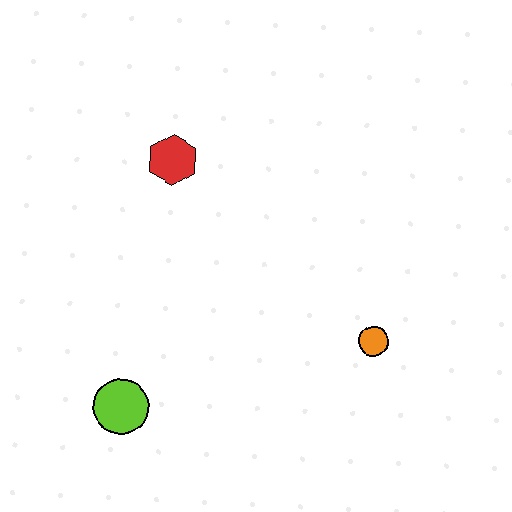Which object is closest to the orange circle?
The lime circle is closest to the orange circle.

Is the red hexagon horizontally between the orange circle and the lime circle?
Yes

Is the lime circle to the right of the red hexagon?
No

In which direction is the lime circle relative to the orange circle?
The lime circle is to the left of the orange circle.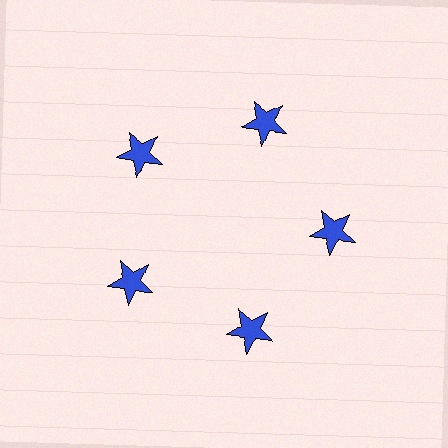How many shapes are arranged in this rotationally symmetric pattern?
There are 5 shapes, arranged in 5 groups of 1.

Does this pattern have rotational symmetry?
Yes, this pattern has 5-fold rotational symmetry. It looks the same after rotating 72 degrees around the center.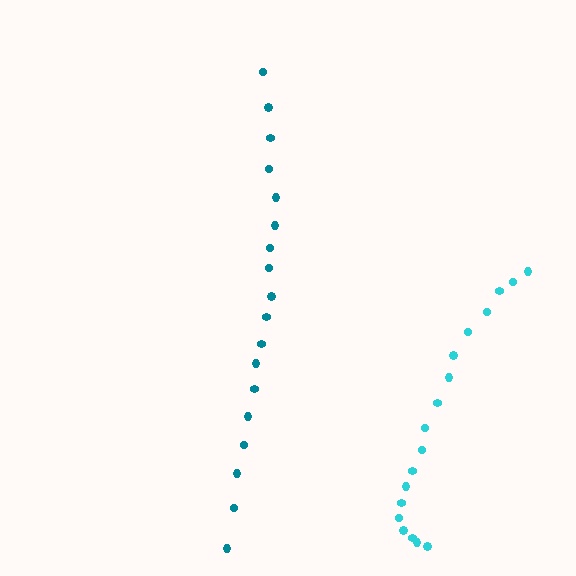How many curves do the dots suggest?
There are 2 distinct paths.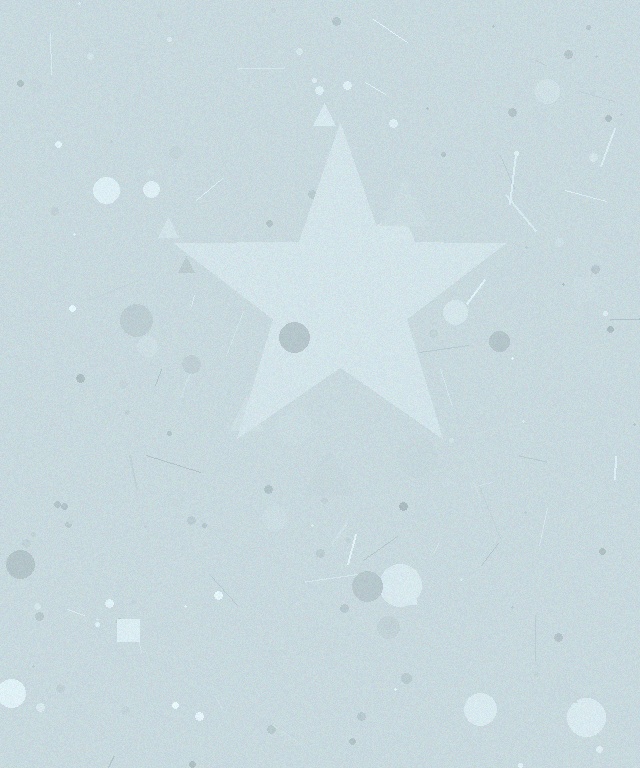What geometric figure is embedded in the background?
A star is embedded in the background.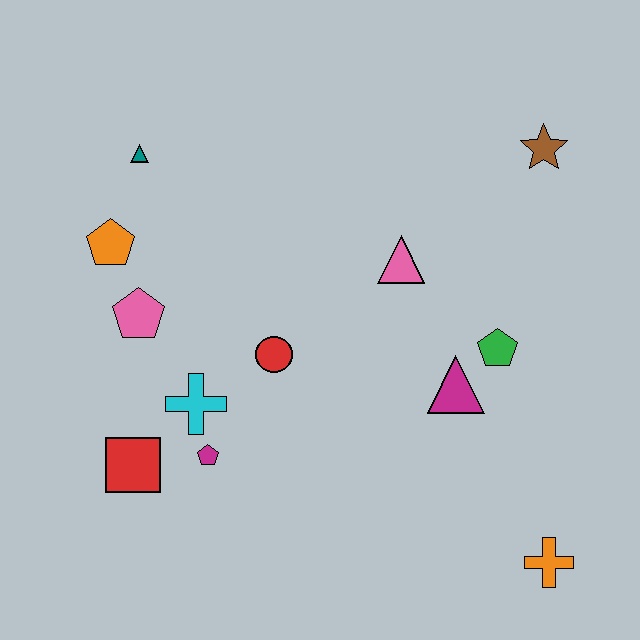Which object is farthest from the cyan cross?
The brown star is farthest from the cyan cross.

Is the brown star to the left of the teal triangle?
No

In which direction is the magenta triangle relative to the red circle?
The magenta triangle is to the right of the red circle.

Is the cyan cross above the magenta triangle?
No